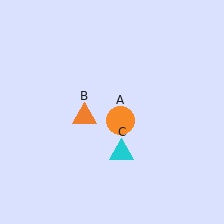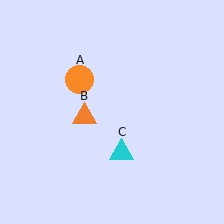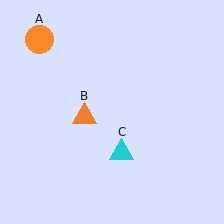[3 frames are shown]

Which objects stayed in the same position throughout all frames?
Orange triangle (object B) and cyan triangle (object C) remained stationary.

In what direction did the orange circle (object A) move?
The orange circle (object A) moved up and to the left.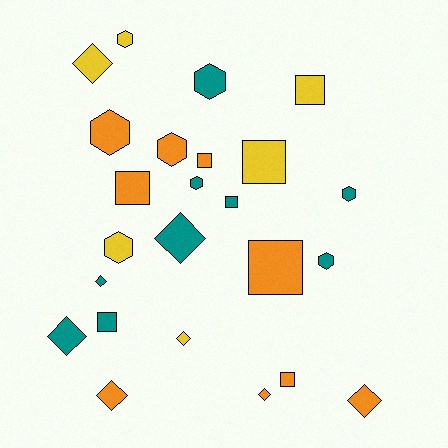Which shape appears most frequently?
Diamond, with 8 objects.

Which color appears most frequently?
Teal, with 9 objects.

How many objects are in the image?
There are 24 objects.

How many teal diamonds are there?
There are 3 teal diamonds.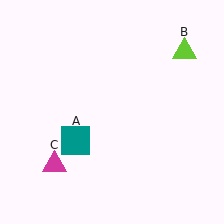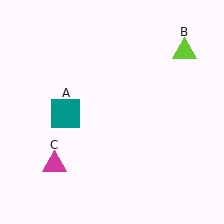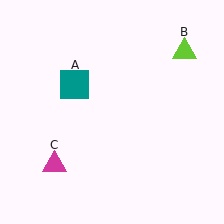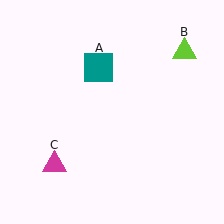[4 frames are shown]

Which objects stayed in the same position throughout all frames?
Lime triangle (object B) and magenta triangle (object C) remained stationary.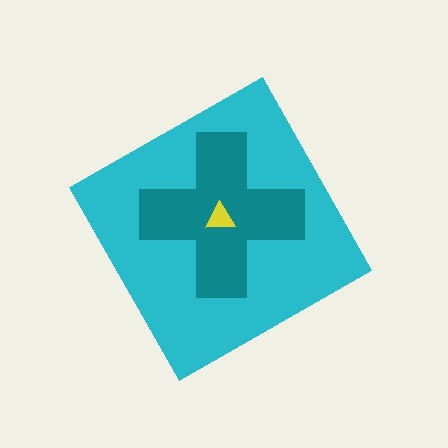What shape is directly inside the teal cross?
The yellow triangle.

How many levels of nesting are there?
3.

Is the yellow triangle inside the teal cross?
Yes.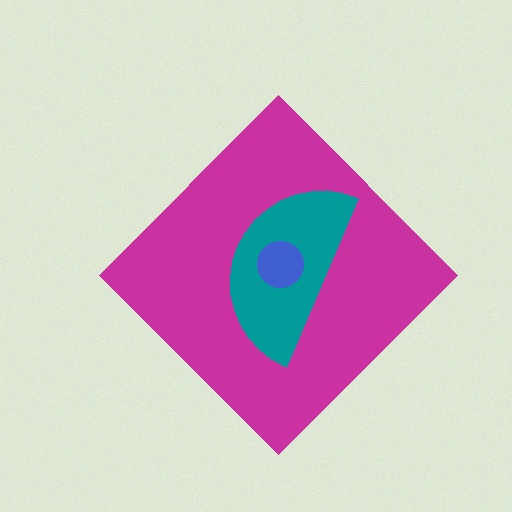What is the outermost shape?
The magenta diamond.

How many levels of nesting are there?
3.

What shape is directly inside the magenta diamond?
The teal semicircle.